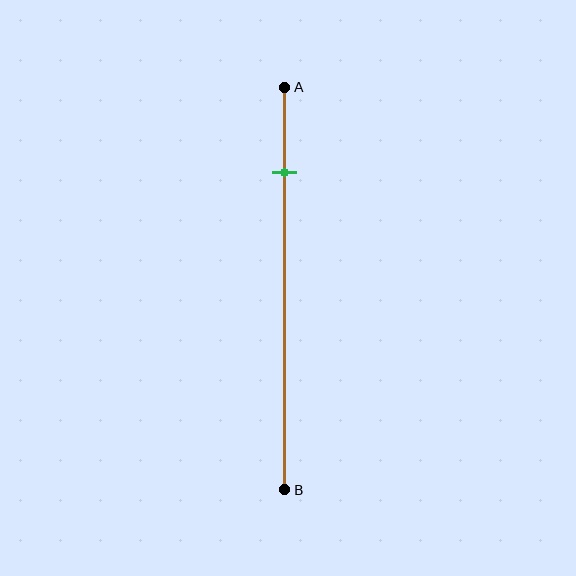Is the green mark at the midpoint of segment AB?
No, the mark is at about 20% from A, not at the 50% midpoint.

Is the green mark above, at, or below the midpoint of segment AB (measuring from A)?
The green mark is above the midpoint of segment AB.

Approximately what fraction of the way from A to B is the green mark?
The green mark is approximately 20% of the way from A to B.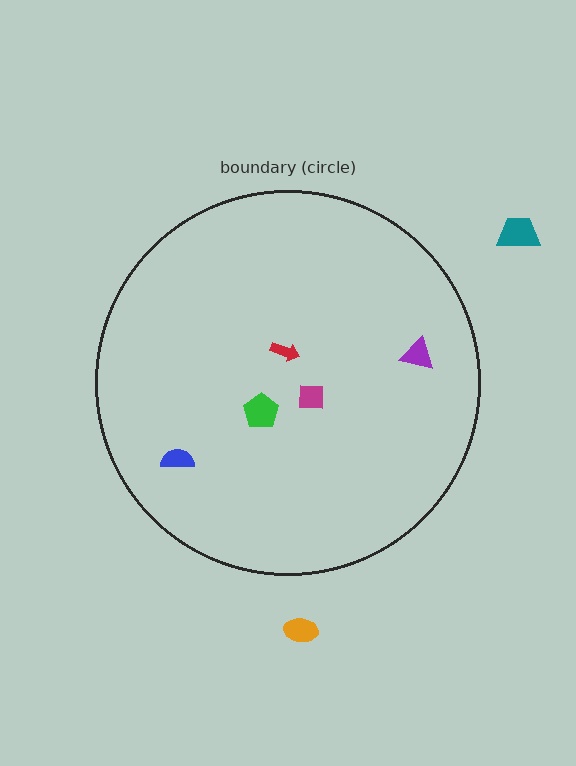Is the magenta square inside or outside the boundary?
Inside.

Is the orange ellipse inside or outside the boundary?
Outside.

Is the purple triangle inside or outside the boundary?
Inside.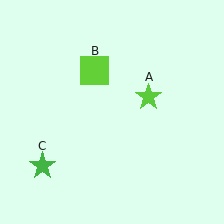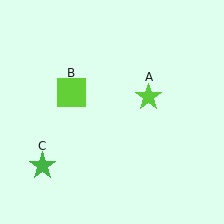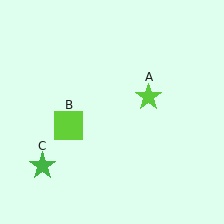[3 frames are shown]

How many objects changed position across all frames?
1 object changed position: lime square (object B).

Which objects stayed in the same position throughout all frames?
Lime star (object A) and green star (object C) remained stationary.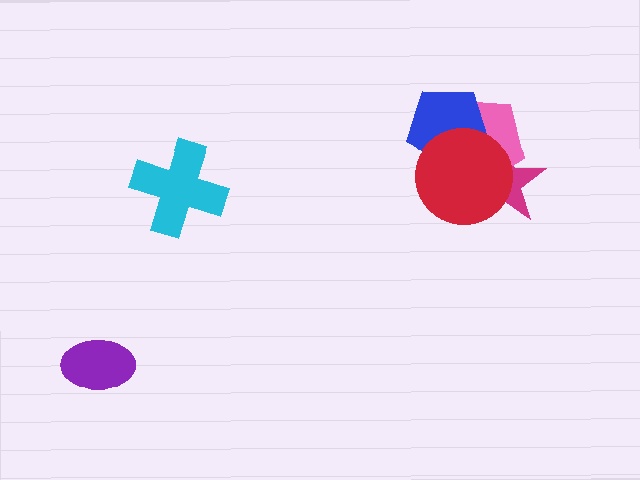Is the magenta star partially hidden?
Yes, it is partially covered by another shape.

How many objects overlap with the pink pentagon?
3 objects overlap with the pink pentagon.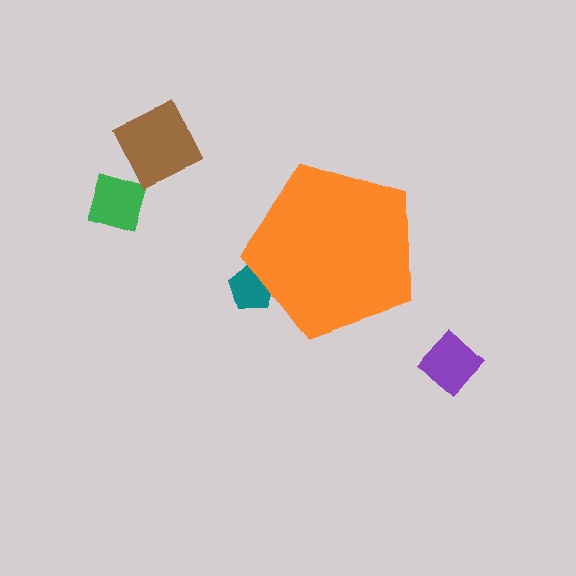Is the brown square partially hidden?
No, the brown square is fully visible.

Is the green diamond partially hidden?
No, the green diamond is fully visible.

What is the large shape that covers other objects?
An orange pentagon.